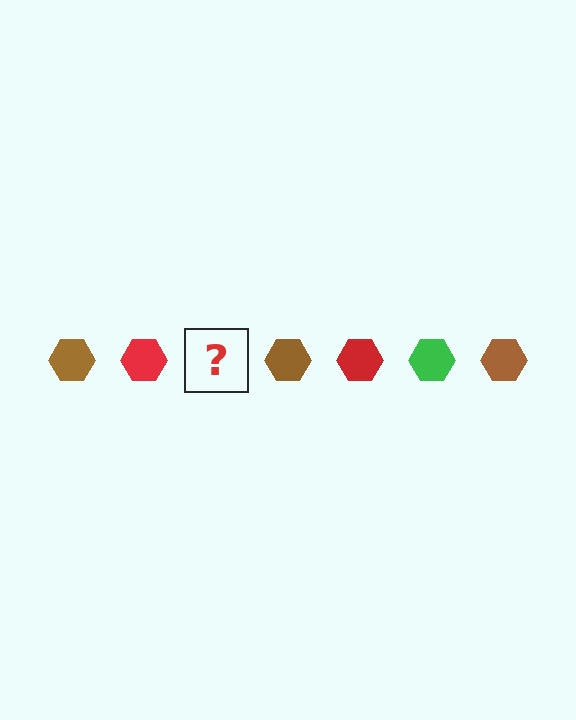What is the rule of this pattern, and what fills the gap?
The rule is that the pattern cycles through brown, red, green hexagons. The gap should be filled with a green hexagon.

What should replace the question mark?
The question mark should be replaced with a green hexagon.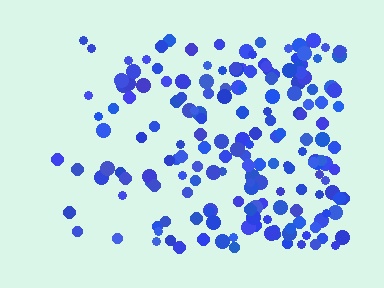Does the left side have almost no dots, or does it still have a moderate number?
Still a moderate number, just noticeably fewer than the right.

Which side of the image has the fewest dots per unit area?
The left.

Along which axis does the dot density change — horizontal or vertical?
Horizontal.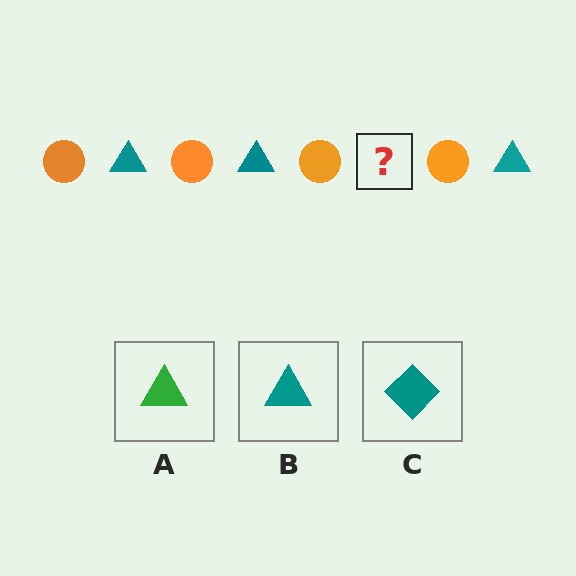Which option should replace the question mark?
Option B.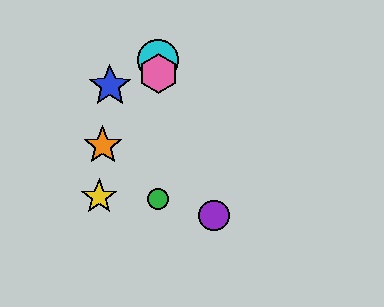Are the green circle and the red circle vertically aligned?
Yes, both are at x≈158.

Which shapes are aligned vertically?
The red circle, the green circle, the cyan circle, the pink hexagon are aligned vertically.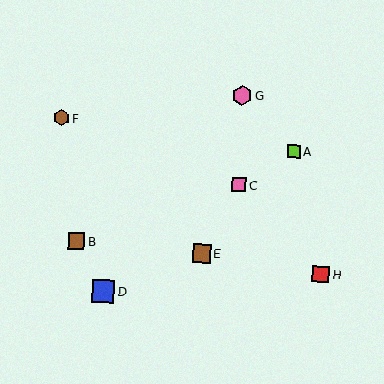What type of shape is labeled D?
Shape D is a blue square.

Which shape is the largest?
The blue square (labeled D) is the largest.